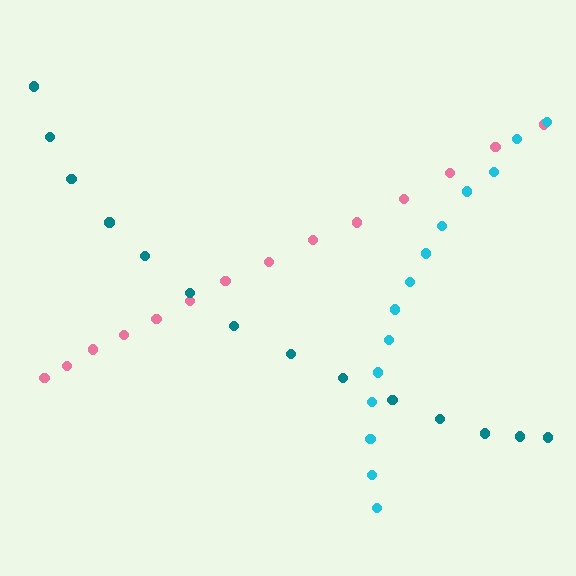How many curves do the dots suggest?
There are 3 distinct paths.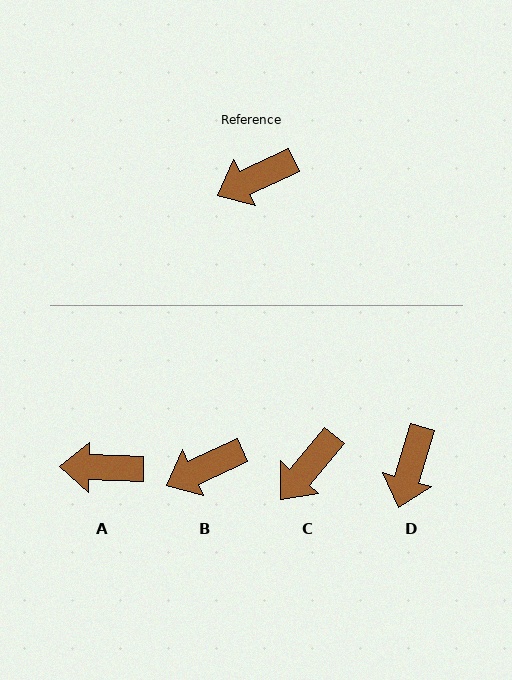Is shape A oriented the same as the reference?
No, it is off by about 26 degrees.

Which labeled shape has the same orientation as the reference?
B.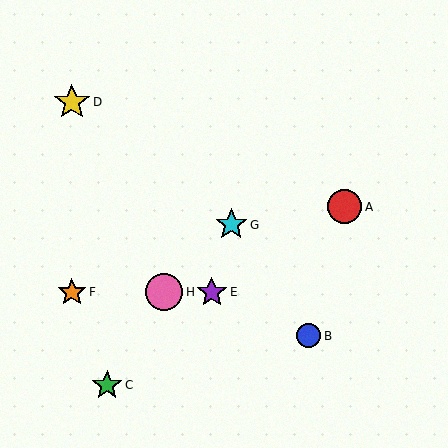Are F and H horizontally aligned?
Yes, both are at y≈292.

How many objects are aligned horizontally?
3 objects (E, F, H) are aligned horizontally.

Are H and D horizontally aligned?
No, H is at y≈292 and D is at y≈102.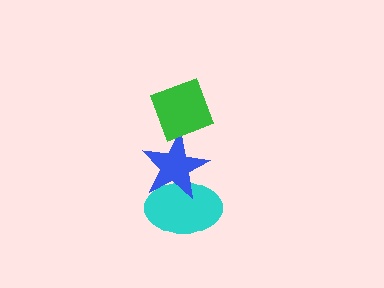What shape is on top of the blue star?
The green diamond is on top of the blue star.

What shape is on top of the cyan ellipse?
The blue star is on top of the cyan ellipse.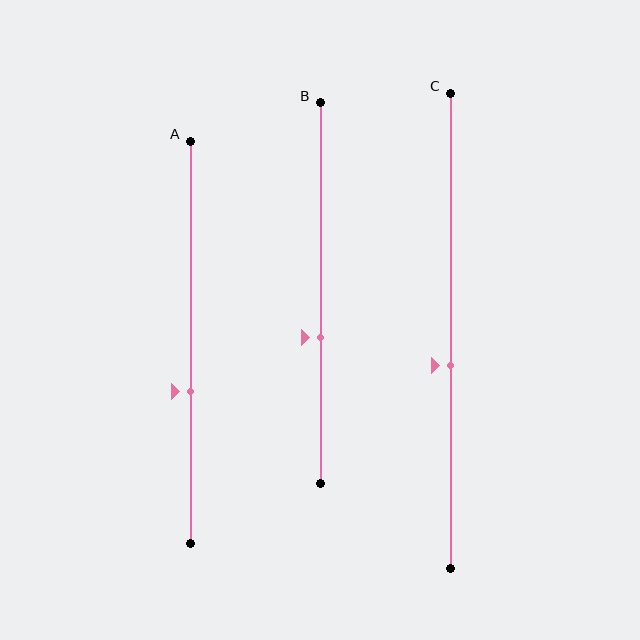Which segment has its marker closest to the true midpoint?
Segment C has its marker closest to the true midpoint.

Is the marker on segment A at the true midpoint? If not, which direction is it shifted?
No, the marker on segment A is shifted downward by about 12% of the segment length.